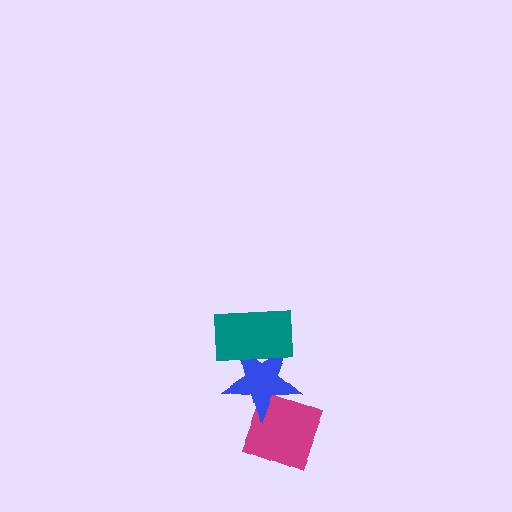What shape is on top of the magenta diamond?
The blue star is on top of the magenta diamond.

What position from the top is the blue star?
The blue star is 2nd from the top.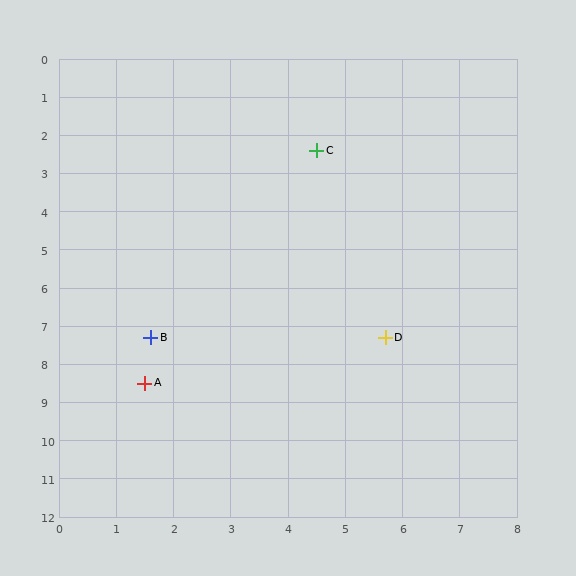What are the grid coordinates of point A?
Point A is at approximately (1.5, 8.5).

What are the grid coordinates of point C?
Point C is at approximately (4.5, 2.4).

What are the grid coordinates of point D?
Point D is at approximately (5.7, 7.3).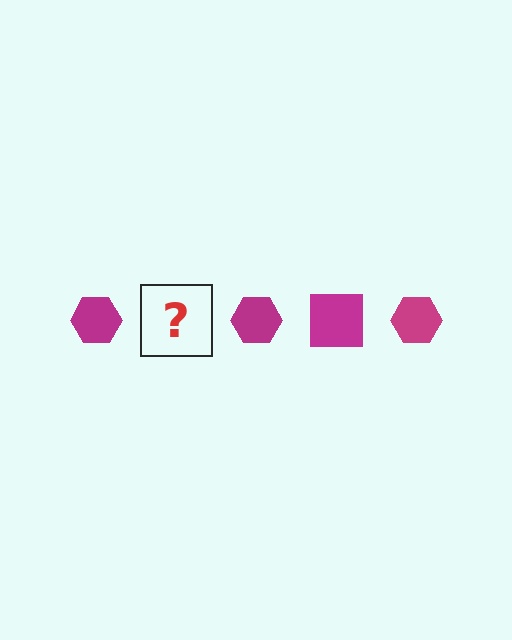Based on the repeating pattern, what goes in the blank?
The blank should be a magenta square.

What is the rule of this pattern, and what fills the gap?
The rule is that the pattern cycles through hexagon, square shapes in magenta. The gap should be filled with a magenta square.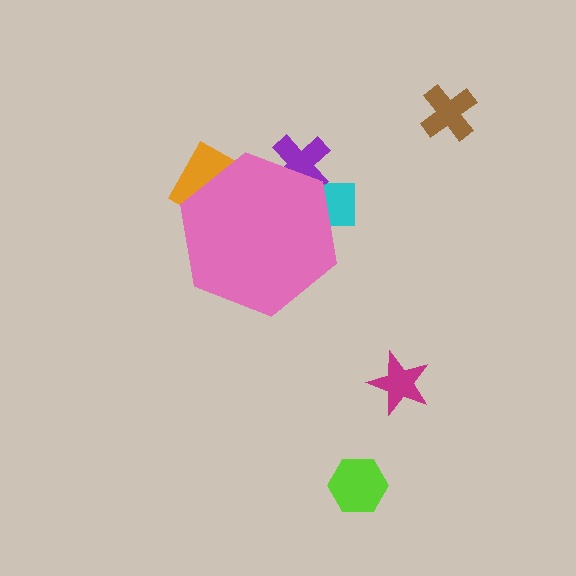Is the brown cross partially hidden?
No, the brown cross is fully visible.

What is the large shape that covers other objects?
A pink hexagon.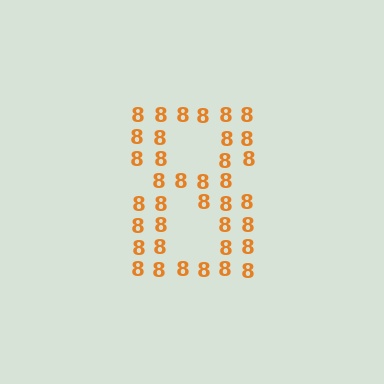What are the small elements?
The small elements are digit 8's.